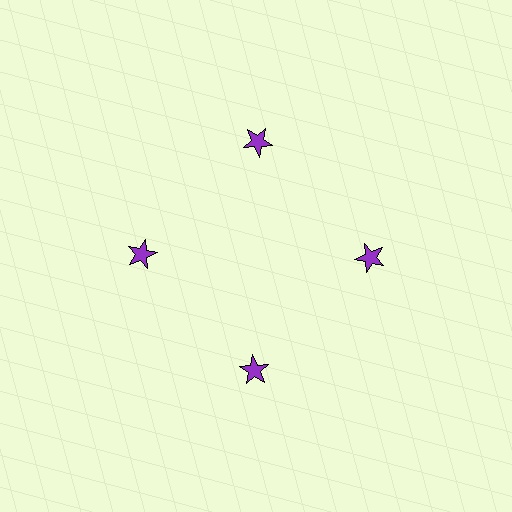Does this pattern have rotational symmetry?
Yes, this pattern has 4-fold rotational symmetry. It looks the same after rotating 90 degrees around the center.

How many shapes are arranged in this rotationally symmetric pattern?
There are 4 shapes, arranged in 4 groups of 1.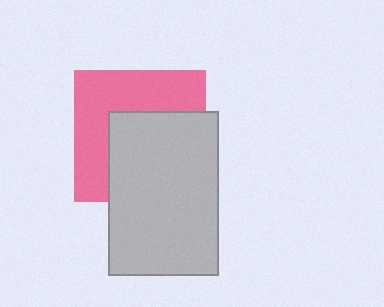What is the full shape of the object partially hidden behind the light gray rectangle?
The partially hidden object is a pink square.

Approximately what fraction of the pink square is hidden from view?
Roughly 51% of the pink square is hidden behind the light gray rectangle.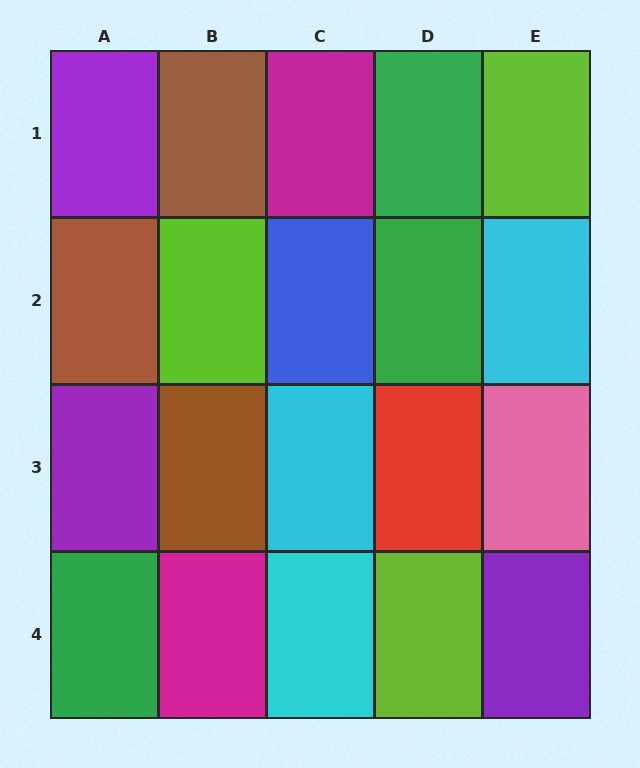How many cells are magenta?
2 cells are magenta.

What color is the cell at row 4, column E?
Purple.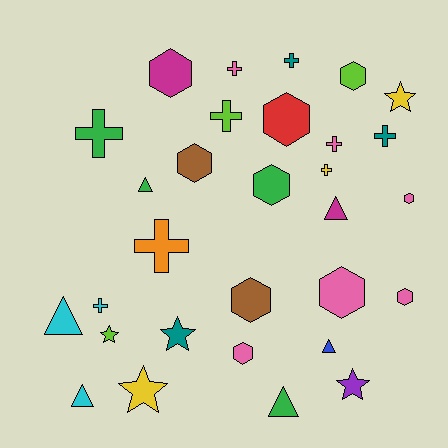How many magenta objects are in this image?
There are 2 magenta objects.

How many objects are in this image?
There are 30 objects.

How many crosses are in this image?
There are 9 crosses.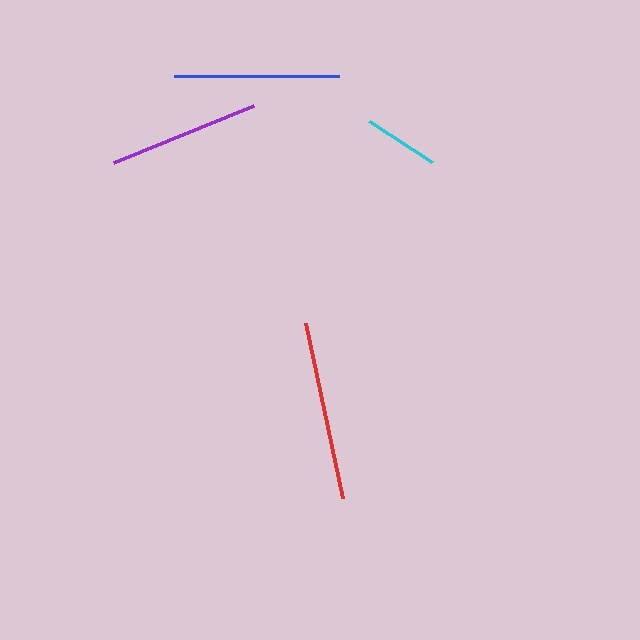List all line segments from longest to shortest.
From longest to shortest: red, blue, purple, cyan.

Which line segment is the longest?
The red line is the longest at approximately 179 pixels.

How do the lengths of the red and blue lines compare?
The red and blue lines are approximately the same length.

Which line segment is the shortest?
The cyan line is the shortest at approximately 76 pixels.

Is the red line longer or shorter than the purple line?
The red line is longer than the purple line.